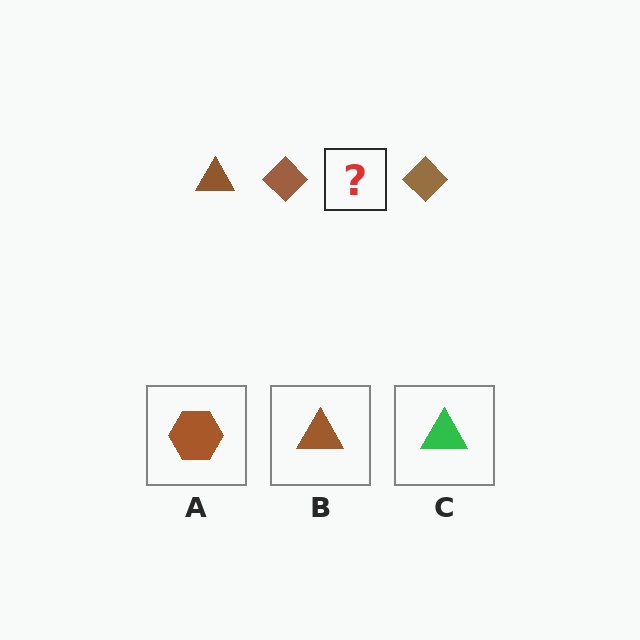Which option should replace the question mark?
Option B.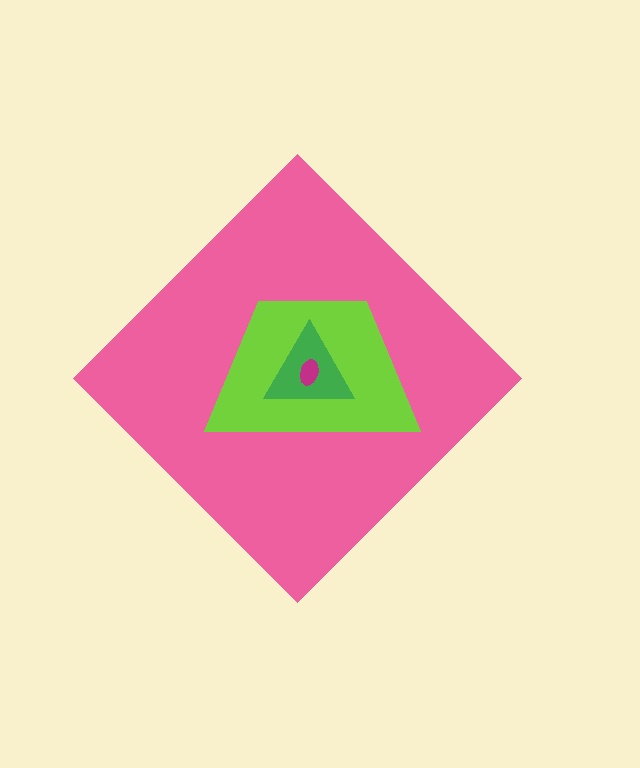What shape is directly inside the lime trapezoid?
The green triangle.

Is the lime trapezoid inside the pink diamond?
Yes.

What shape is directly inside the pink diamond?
The lime trapezoid.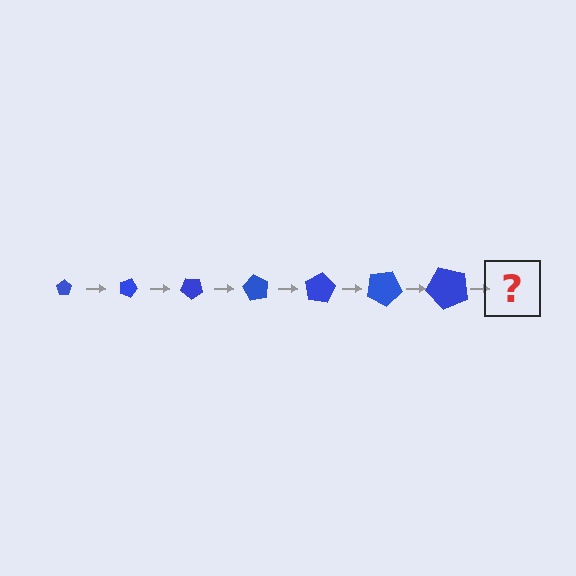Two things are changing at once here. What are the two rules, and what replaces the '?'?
The two rules are that the pentagon grows larger each step and it rotates 20 degrees each step. The '?' should be a pentagon, larger than the previous one and rotated 140 degrees from the start.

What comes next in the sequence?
The next element should be a pentagon, larger than the previous one and rotated 140 degrees from the start.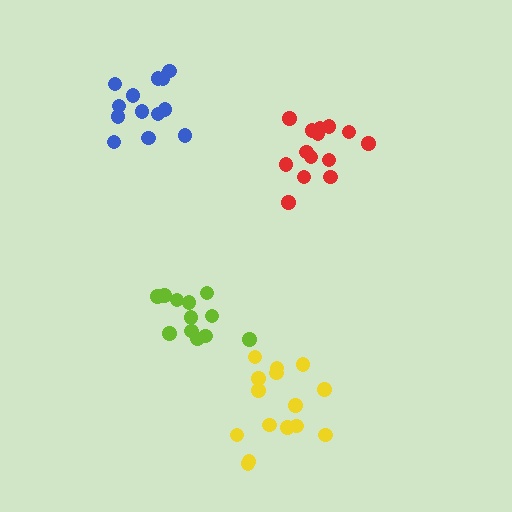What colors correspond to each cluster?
The clusters are colored: lime, yellow, red, blue.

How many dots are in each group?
Group 1: 12 dots, Group 2: 15 dots, Group 3: 14 dots, Group 4: 13 dots (54 total).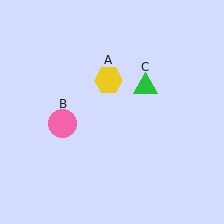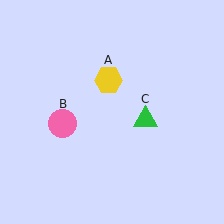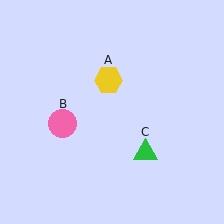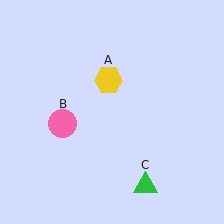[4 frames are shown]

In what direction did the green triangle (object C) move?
The green triangle (object C) moved down.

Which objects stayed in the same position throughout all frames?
Yellow hexagon (object A) and pink circle (object B) remained stationary.